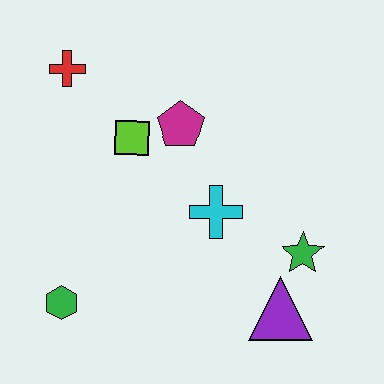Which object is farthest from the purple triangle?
The red cross is farthest from the purple triangle.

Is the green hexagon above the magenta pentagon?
No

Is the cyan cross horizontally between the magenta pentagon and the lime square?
No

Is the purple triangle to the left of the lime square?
No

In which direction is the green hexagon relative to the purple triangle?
The green hexagon is to the left of the purple triangle.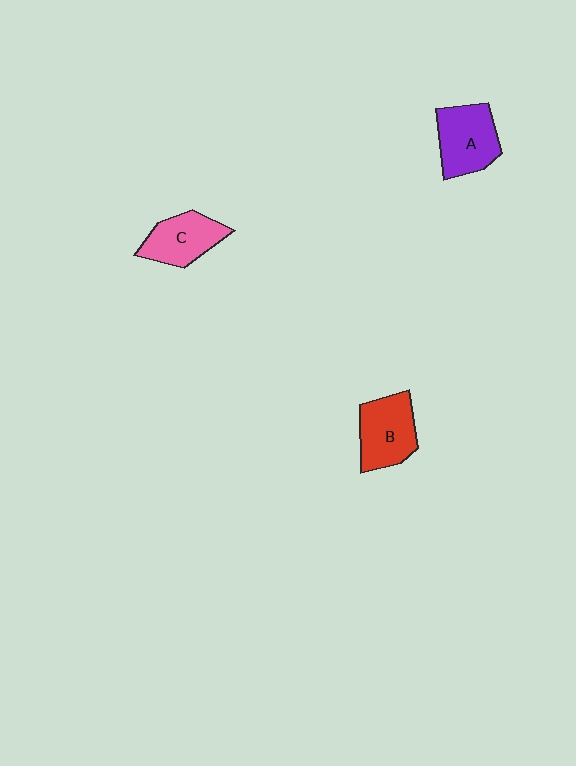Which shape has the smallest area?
Shape C (pink).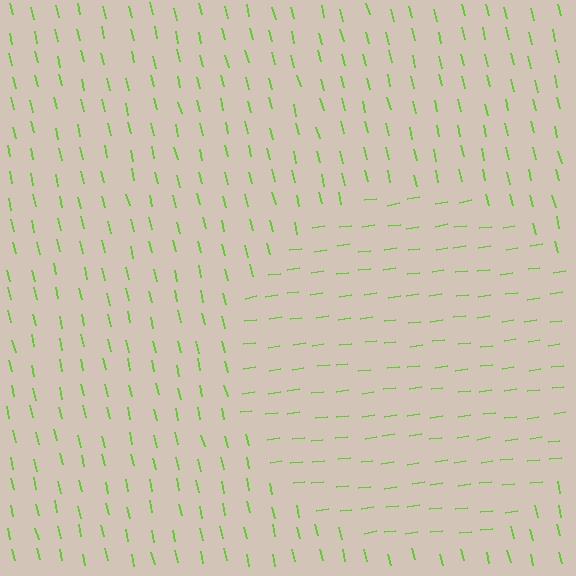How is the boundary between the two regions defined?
The boundary is defined purely by a change in line orientation (approximately 85 degrees difference). All lines are the same color and thickness.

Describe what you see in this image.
The image is filled with small lime line segments. A circle region in the image has lines oriented differently from the surrounding lines, creating a visible texture boundary.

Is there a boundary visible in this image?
Yes, there is a texture boundary formed by a change in line orientation.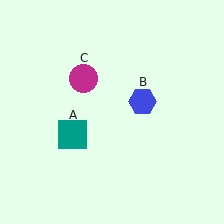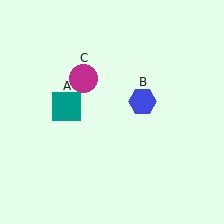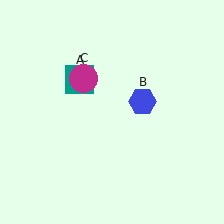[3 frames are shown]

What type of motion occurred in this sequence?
The teal square (object A) rotated clockwise around the center of the scene.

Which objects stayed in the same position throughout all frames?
Blue hexagon (object B) and magenta circle (object C) remained stationary.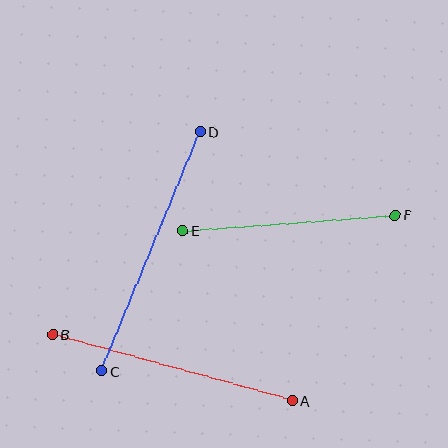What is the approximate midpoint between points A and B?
The midpoint is at approximately (172, 368) pixels.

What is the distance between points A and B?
The distance is approximately 249 pixels.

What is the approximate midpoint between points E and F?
The midpoint is at approximately (289, 223) pixels.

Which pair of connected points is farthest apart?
Points C and D are farthest apart.